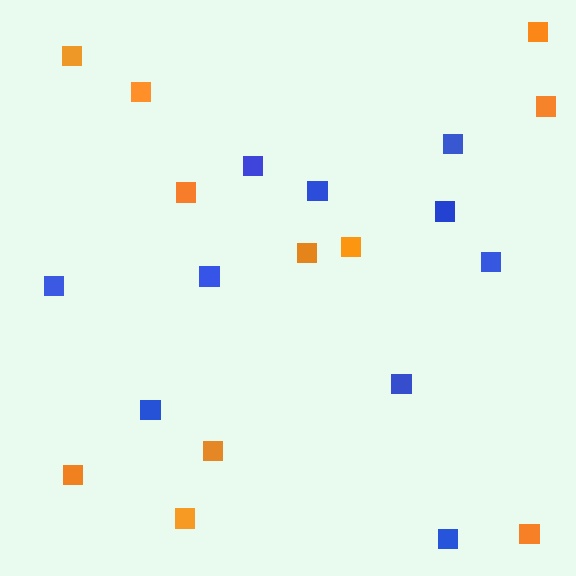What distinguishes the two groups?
There are 2 groups: one group of orange squares (11) and one group of blue squares (10).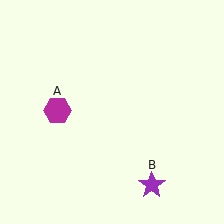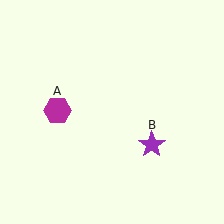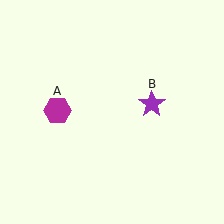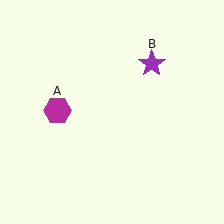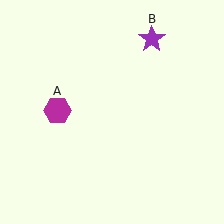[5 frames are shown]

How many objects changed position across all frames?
1 object changed position: purple star (object B).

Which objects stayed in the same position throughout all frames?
Magenta hexagon (object A) remained stationary.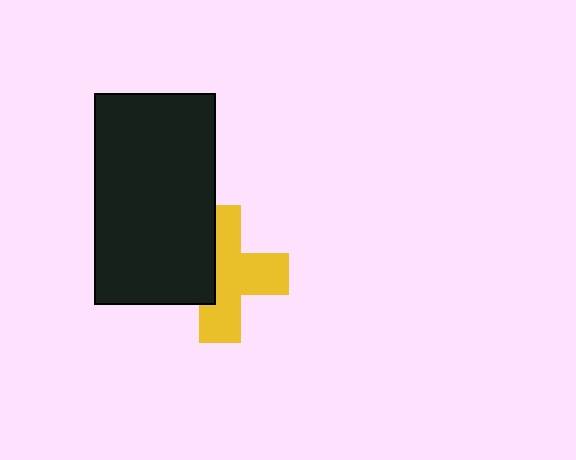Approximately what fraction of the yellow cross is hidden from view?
Roughly 37% of the yellow cross is hidden behind the black rectangle.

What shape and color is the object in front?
The object in front is a black rectangle.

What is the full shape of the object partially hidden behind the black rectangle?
The partially hidden object is a yellow cross.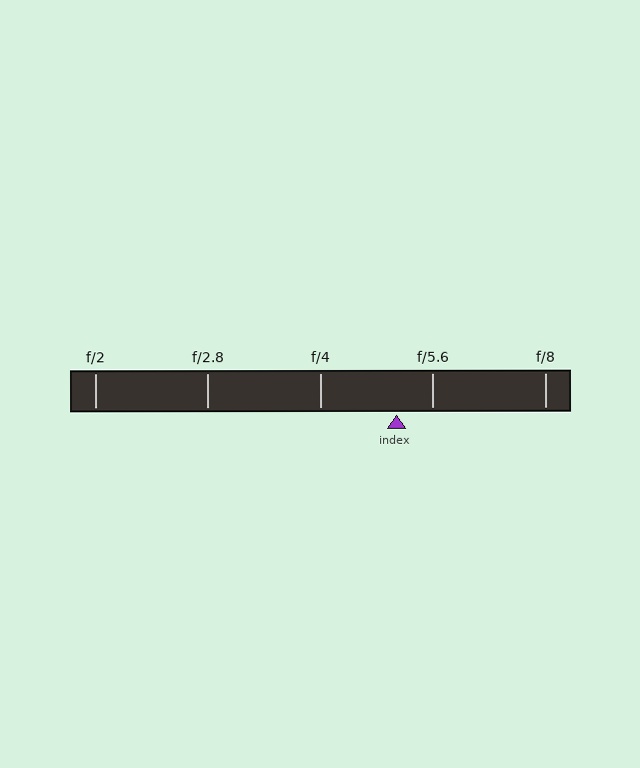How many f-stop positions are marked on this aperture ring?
There are 5 f-stop positions marked.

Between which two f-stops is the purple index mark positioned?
The index mark is between f/4 and f/5.6.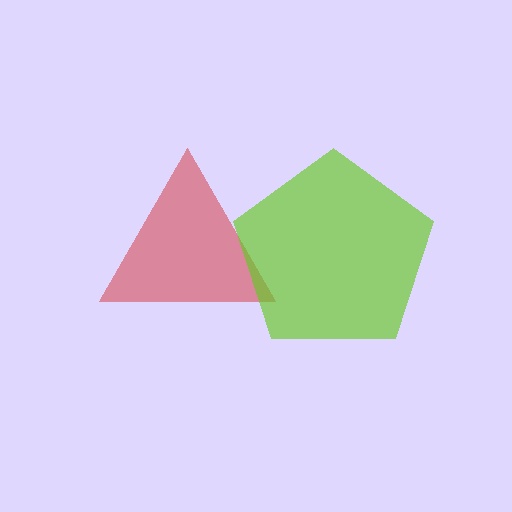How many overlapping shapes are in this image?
There are 2 overlapping shapes in the image.